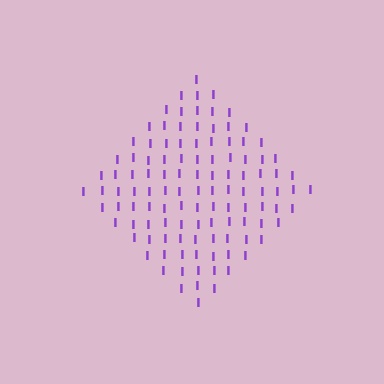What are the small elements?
The small elements are letter I's.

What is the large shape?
The large shape is a diamond.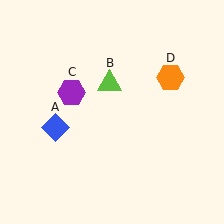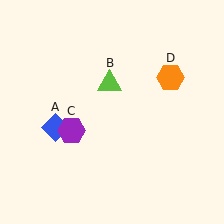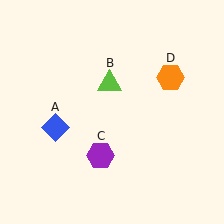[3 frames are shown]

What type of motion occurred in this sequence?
The purple hexagon (object C) rotated counterclockwise around the center of the scene.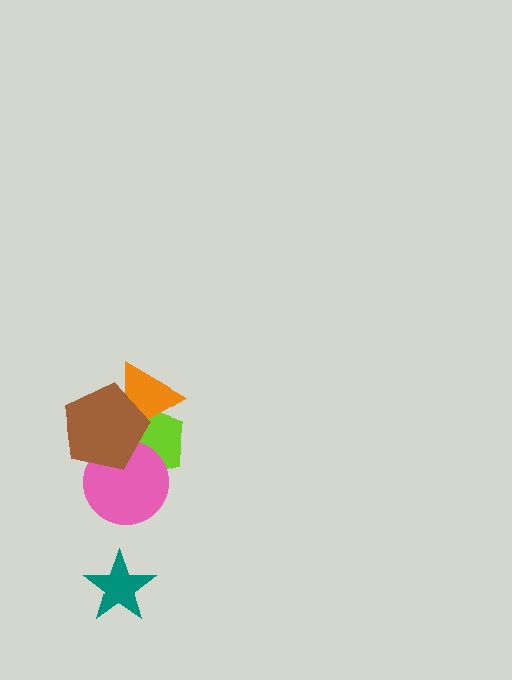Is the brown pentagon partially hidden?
No, no other shape covers it.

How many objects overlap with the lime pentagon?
3 objects overlap with the lime pentagon.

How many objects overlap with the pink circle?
2 objects overlap with the pink circle.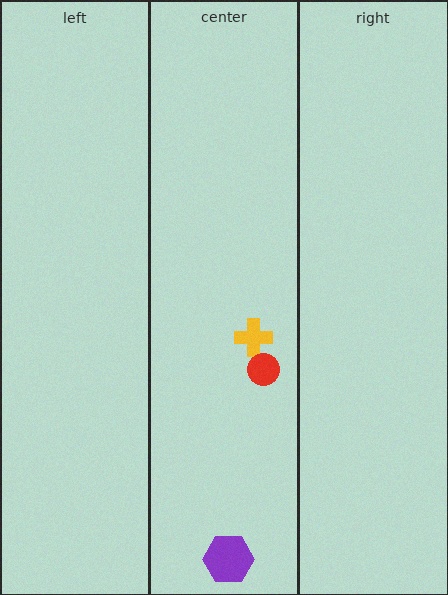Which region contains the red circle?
The center region.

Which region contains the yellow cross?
The center region.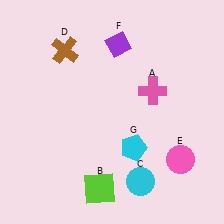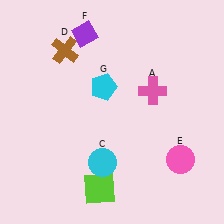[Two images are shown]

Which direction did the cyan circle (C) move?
The cyan circle (C) moved left.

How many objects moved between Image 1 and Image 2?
3 objects moved between the two images.